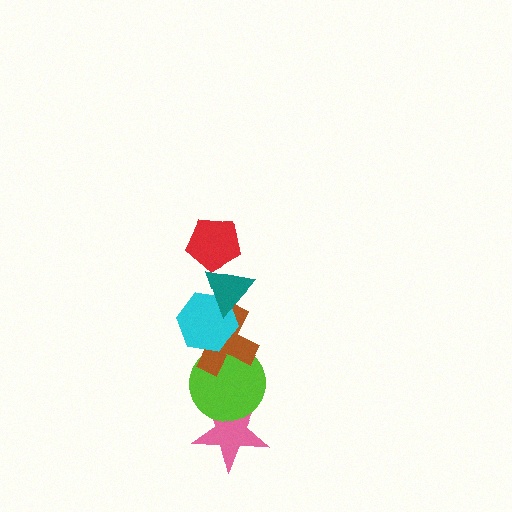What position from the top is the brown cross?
The brown cross is 4th from the top.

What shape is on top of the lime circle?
The brown cross is on top of the lime circle.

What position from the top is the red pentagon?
The red pentagon is 1st from the top.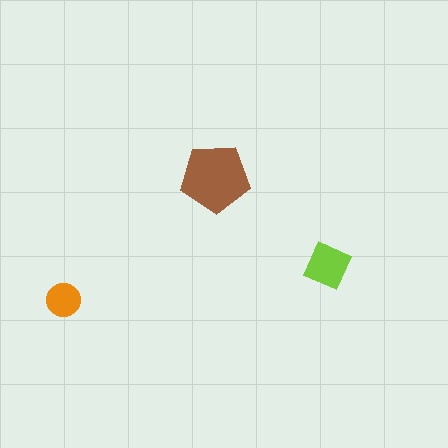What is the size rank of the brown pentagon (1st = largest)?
1st.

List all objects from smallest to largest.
The orange circle, the lime square, the brown pentagon.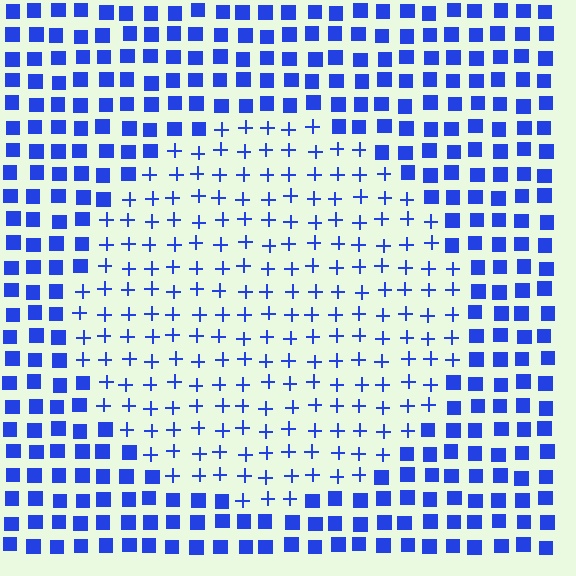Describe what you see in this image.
The image is filled with small blue elements arranged in a uniform grid. A circle-shaped region contains plus signs, while the surrounding area contains squares. The boundary is defined purely by the change in element shape.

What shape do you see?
I see a circle.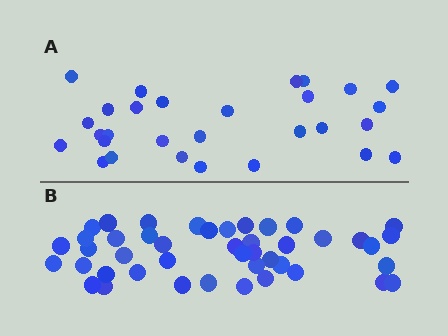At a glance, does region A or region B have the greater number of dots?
Region B (the bottom region) has more dots.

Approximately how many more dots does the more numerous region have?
Region B has approximately 15 more dots than region A.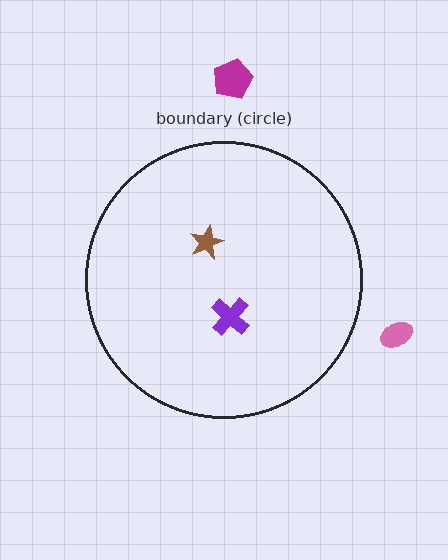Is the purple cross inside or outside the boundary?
Inside.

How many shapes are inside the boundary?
2 inside, 2 outside.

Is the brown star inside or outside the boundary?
Inside.